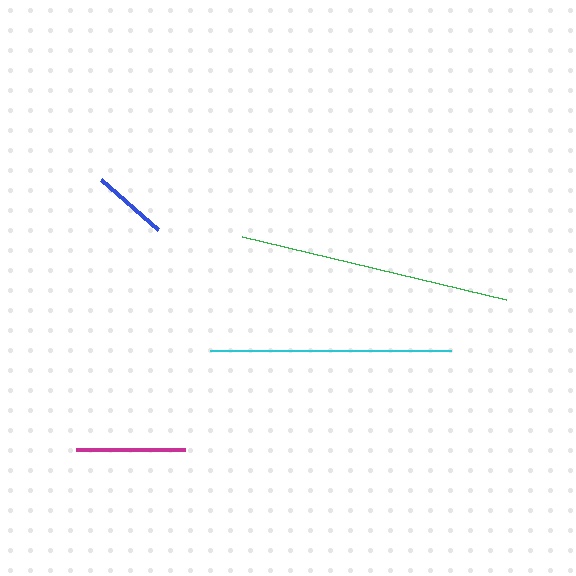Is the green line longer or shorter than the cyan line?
The green line is longer than the cyan line.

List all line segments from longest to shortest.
From longest to shortest: green, cyan, magenta, blue.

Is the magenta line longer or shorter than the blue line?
The magenta line is longer than the blue line.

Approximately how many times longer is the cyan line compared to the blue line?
The cyan line is approximately 3.2 times the length of the blue line.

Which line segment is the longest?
The green line is the longest at approximately 271 pixels.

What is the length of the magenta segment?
The magenta segment is approximately 109 pixels long.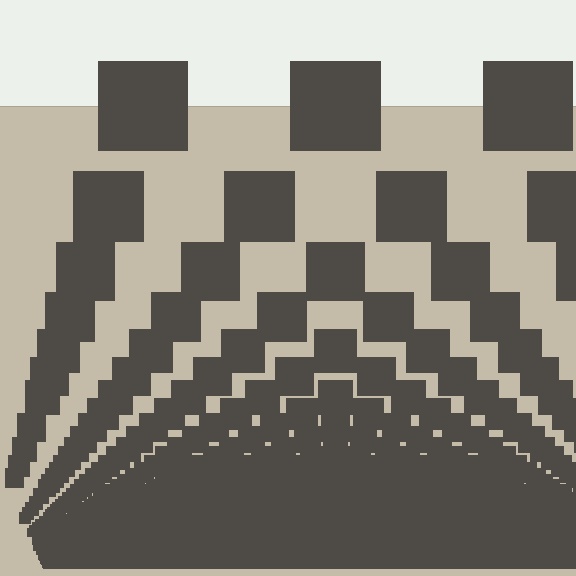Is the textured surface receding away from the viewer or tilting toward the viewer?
The surface appears to tilt toward the viewer. Texture elements get larger and sparser toward the top.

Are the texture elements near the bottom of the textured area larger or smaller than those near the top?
Smaller. The gradient is inverted — elements near the bottom are smaller and denser.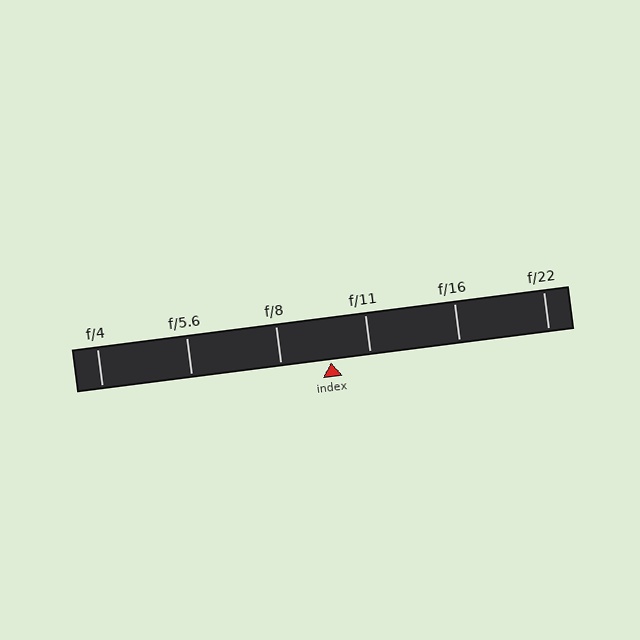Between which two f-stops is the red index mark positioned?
The index mark is between f/8 and f/11.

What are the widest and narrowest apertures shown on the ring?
The widest aperture shown is f/4 and the narrowest is f/22.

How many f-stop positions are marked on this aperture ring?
There are 6 f-stop positions marked.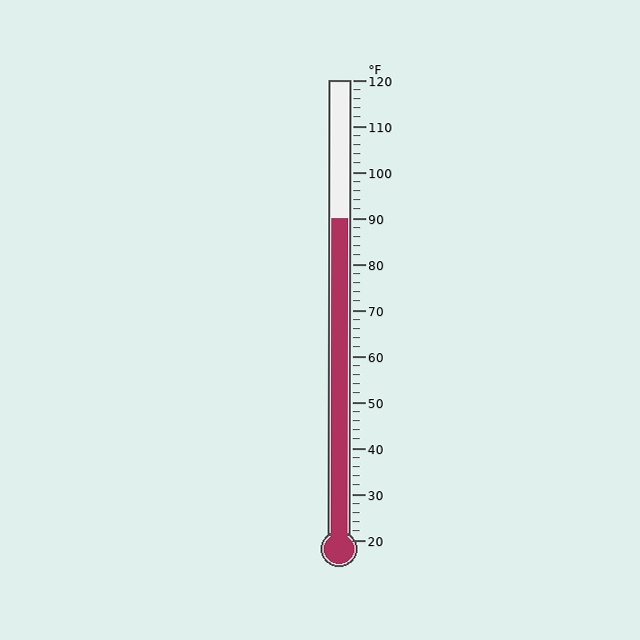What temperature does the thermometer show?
The thermometer shows approximately 90°F.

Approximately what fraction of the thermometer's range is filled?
The thermometer is filled to approximately 70% of its range.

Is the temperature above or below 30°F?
The temperature is above 30°F.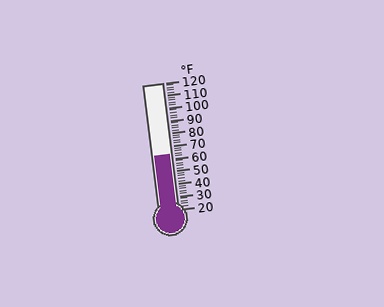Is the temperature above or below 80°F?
The temperature is below 80°F.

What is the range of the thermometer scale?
The thermometer scale ranges from 20°F to 120°F.